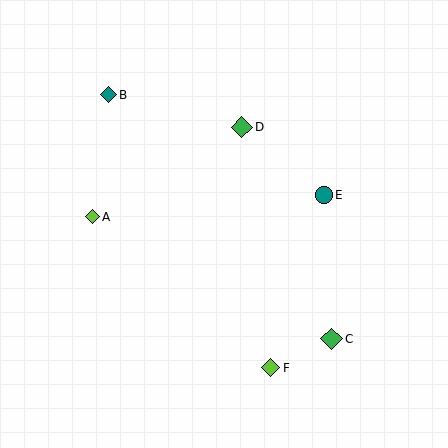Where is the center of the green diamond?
The center of the green diamond is at (242, 127).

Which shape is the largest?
The green diamond (labeled C) is the largest.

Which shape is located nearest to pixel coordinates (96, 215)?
The lime diamond (labeled A) at (92, 217) is nearest to that location.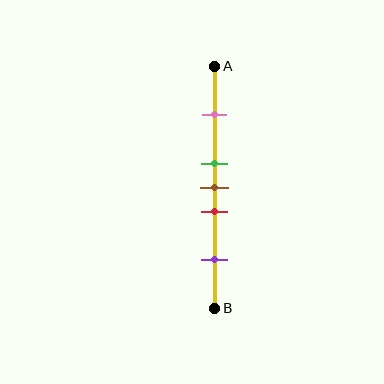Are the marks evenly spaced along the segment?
No, the marks are not evenly spaced.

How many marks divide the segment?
There are 5 marks dividing the segment.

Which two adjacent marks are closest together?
The green and brown marks are the closest adjacent pair.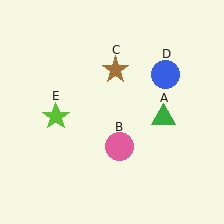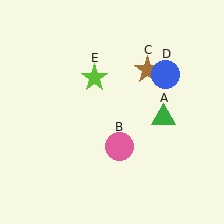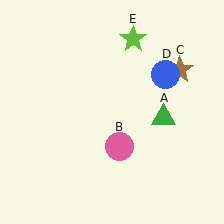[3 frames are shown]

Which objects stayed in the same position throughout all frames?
Green triangle (object A) and pink circle (object B) and blue circle (object D) remained stationary.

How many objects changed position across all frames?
2 objects changed position: brown star (object C), lime star (object E).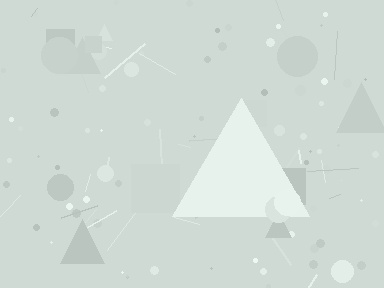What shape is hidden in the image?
A triangle is hidden in the image.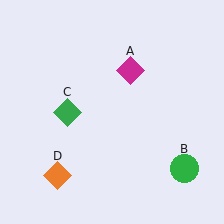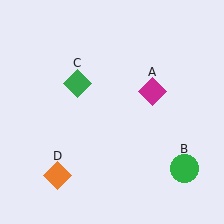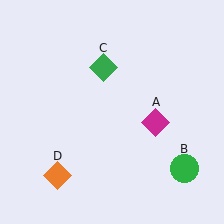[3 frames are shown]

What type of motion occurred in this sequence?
The magenta diamond (object A), green diamond (object C) rotated clockwise around the center of the scene.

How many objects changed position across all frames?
2 objects changed position: magenta diamond (object A), green diamond (object C).